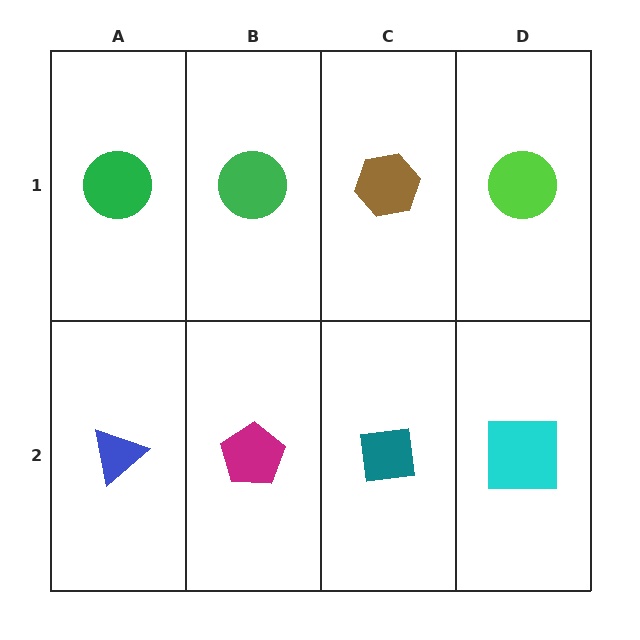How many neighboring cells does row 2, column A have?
2.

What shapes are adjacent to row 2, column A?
A green circle (row 1, column A), a magenta pentagon (row 2, column B).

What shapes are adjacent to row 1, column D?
A cyan square (row 2, column D), a brown hexagon (row 1, column C).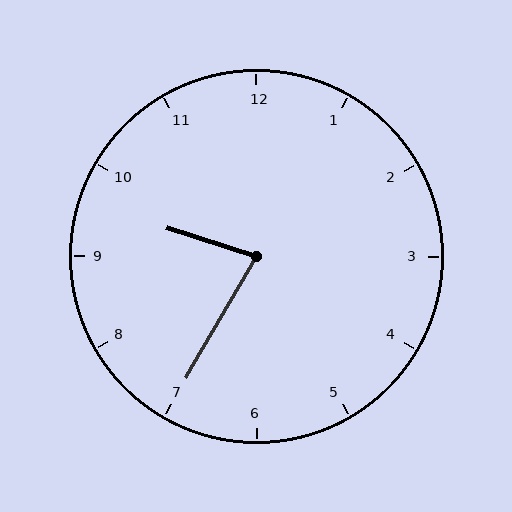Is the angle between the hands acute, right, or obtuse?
It is acute.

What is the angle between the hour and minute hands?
Approximately 78 degrees.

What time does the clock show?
9:35.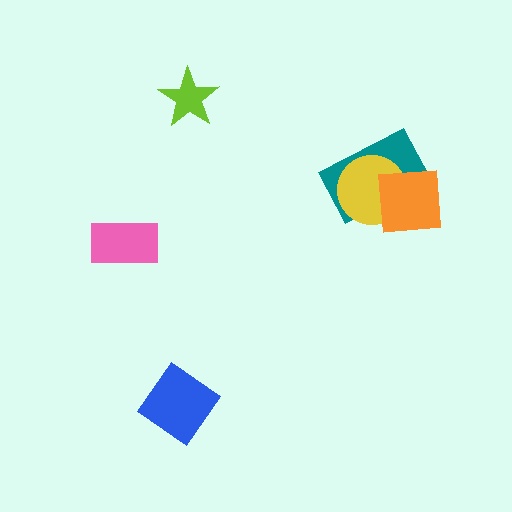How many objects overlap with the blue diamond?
0 objects overlap with the blue diamond.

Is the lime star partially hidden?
No, no other shape covers it.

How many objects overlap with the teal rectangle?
2 objects overlap with the teal rectangle.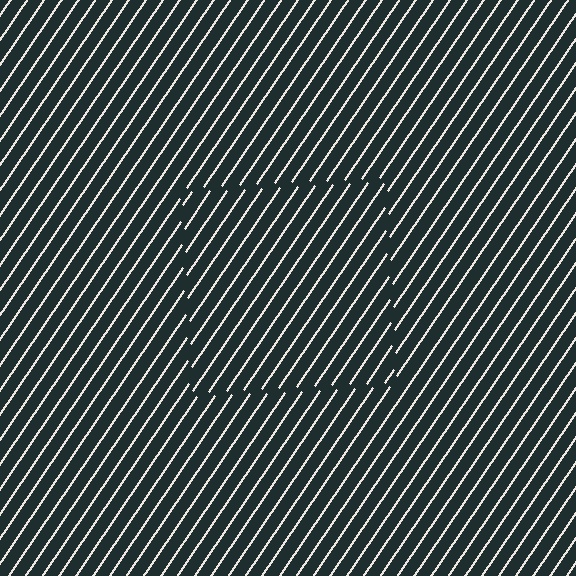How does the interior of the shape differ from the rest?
The interior of the shape contains the same grating, shifted by half a period — the contour is defined by the phase discontinuity where line-ends from the inner and outer gratings abut.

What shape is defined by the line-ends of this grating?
An illusory square. The interior of the shape contains the same grating, shifted by half a period — the contour is defined by the phase discontinuity where line-ends from the inner and outer gratings abut.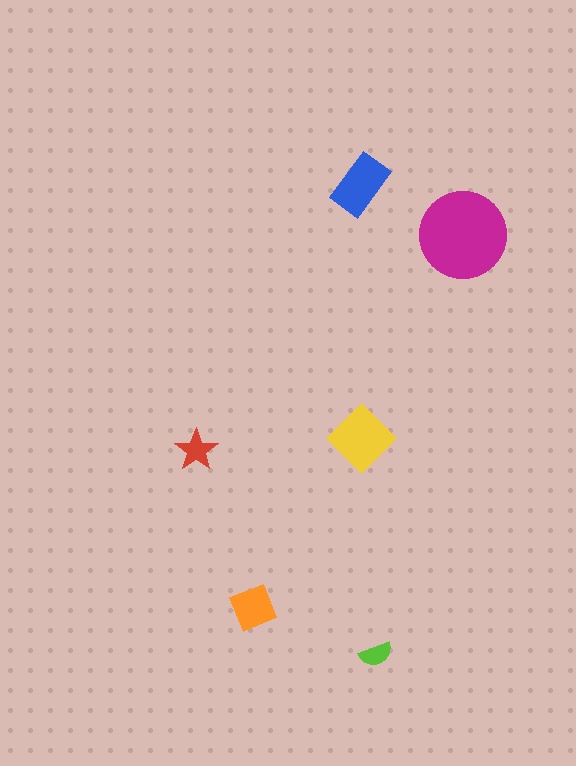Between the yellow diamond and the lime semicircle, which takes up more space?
The yellow diamond.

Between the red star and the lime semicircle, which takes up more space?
The red star.